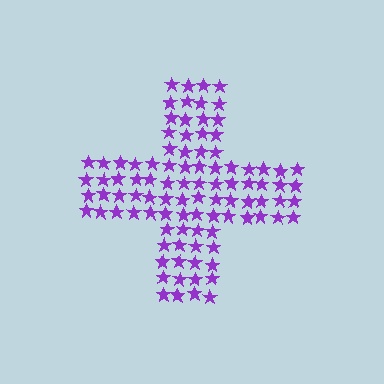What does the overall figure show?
The overall figure shows a cross.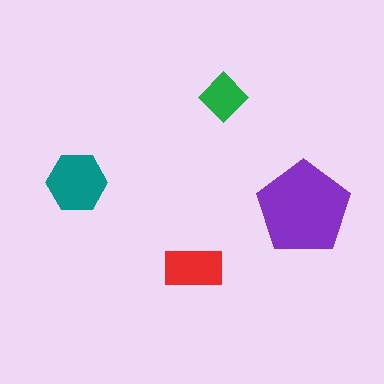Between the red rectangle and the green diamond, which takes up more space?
The red rectangle.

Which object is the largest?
The purple pentagon.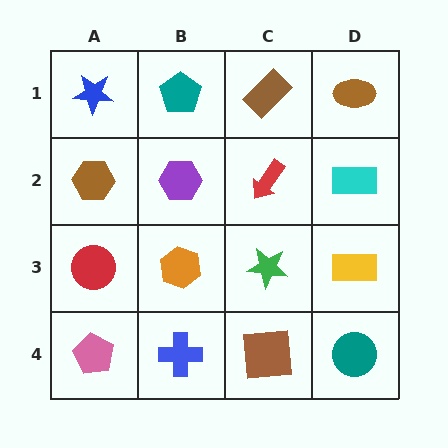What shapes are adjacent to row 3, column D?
A cyan rectangle (row 2, column D), a teal circle (row 4, column D), a green star (row 3, column C).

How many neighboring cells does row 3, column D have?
3.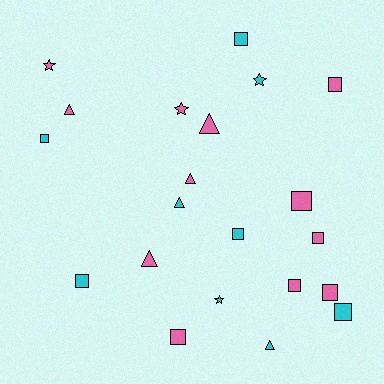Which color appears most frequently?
Pink, with 12 objects.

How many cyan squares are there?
There are 5 cyan squares.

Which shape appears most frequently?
Square, with 11 objects.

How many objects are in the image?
There are 21 objects.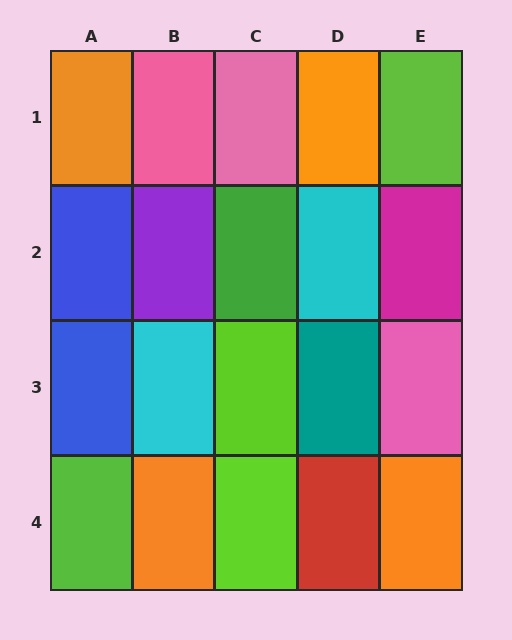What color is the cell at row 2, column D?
Cyan.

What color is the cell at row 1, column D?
Orange.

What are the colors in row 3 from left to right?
Blue, cyan, lime, teal, pink.